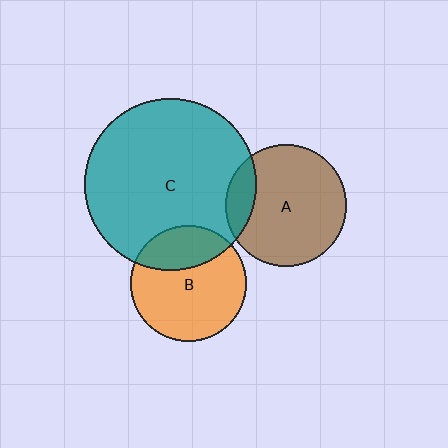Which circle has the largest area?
Circle C (teal).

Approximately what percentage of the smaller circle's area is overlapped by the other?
Approximately 30%.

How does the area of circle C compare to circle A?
Approximately 2.0 times.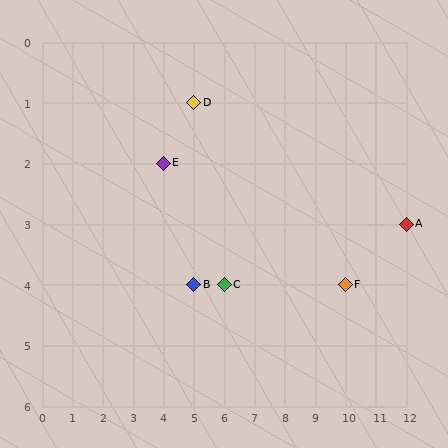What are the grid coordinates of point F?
Point F is at grid coordinates (10, 4).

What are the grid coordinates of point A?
Point A is at grid coordinates (12, 3).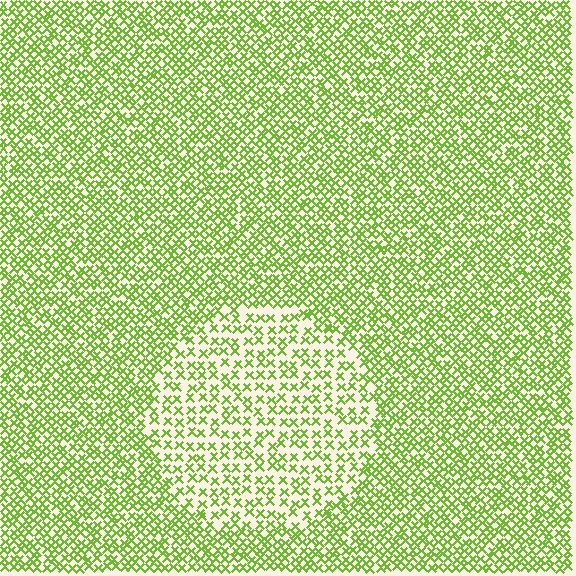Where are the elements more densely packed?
The elements are more densely packed outside the circle boundary.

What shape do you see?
I see a circle.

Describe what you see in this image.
The image contains small lime elements arranged at two different densities. A circle-shaped region is visible where the elements are less densely packed than the surrounding area.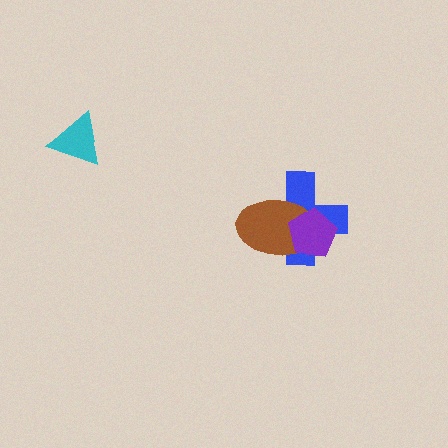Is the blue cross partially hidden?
Yes, it is partially covered by another shape.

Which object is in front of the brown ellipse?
The purple pentagon is in front of the brown ellipse.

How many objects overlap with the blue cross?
2 objects overlap with the blue cross.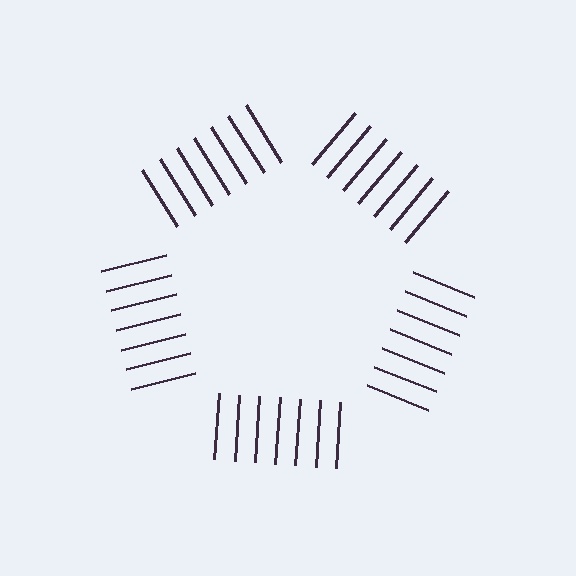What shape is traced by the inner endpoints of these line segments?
An illusory pentagon — the line segments terminate on its edges but no continuous stroke is drawn.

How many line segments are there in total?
35 — 7 along each of the 5 edges.